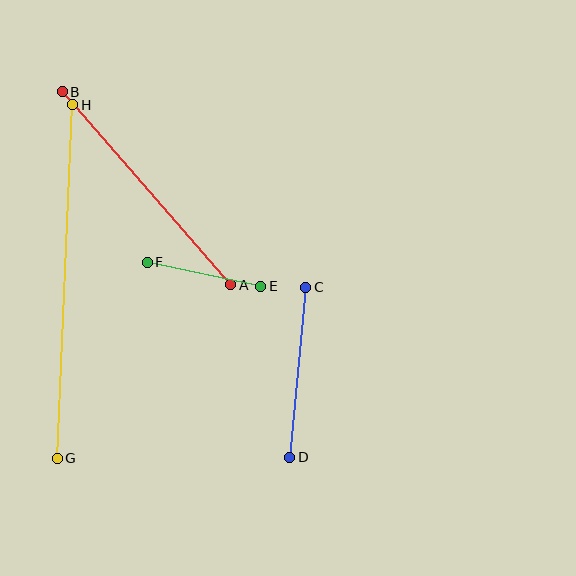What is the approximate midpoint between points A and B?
The midpoint is at approximately (147, 188) pixels.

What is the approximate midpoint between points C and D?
The midpoint is at approximately (298, 372) pixels.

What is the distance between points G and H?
The distance is approximately 354 pixels.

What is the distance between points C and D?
The distance is approximately 171 pixels.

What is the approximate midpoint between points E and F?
The midpoint is at approximately (204, 274) pixels.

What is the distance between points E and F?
The distance is approximately 116 pixels.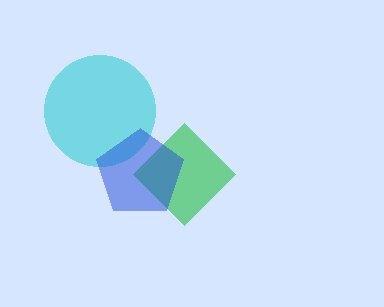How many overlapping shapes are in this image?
There are 3 overlapping shapes in the image.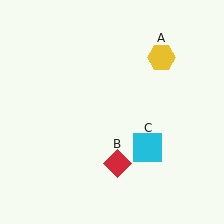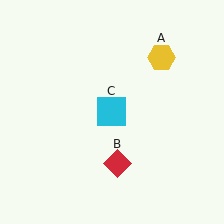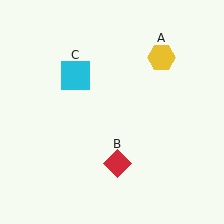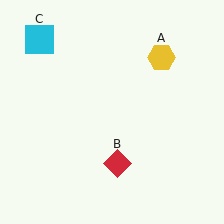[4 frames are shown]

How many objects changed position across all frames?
1 object changed position: cyan square (object C).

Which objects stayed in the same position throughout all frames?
Yellow hexagon (object A) and red diamond (object B) remained stationary.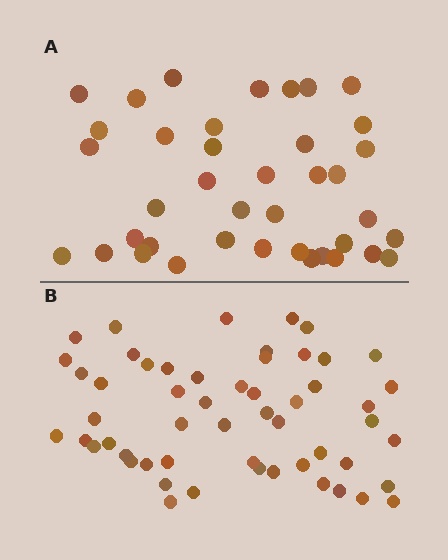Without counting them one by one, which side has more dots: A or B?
Region B (the bottom region) has more dots.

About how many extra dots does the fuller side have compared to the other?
Region B has approximately 15 more dots than region A.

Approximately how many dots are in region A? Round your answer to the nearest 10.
About 40 dots. (The exact count is 39, which rounds to 40.)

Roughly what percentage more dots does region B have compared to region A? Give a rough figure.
About 40% more.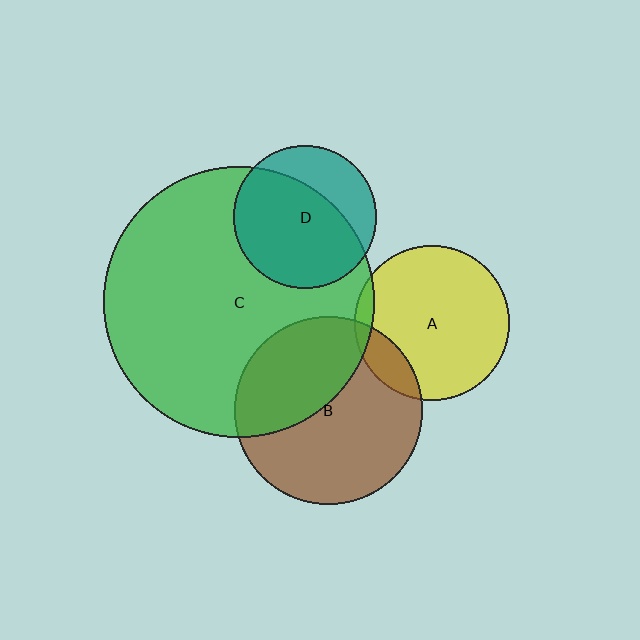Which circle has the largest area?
Circle C (green).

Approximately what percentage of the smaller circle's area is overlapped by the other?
Approximately 40%.